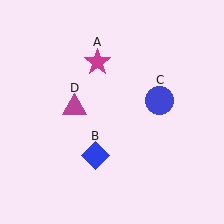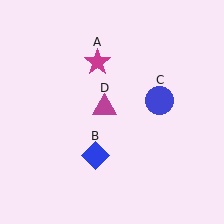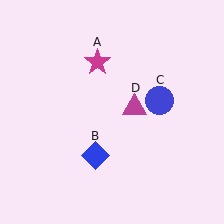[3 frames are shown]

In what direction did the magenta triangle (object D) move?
The magenta triangle (object D) moved right.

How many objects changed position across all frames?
1 object changed position: magenta triangle (object D).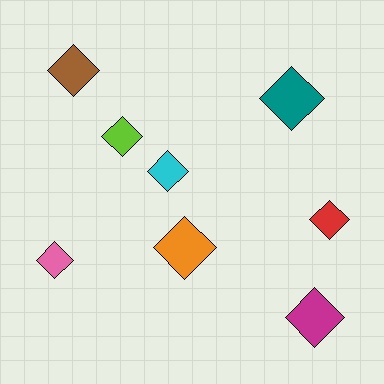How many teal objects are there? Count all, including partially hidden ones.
There is 1 teal object.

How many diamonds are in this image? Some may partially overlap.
There are 8 diamonds.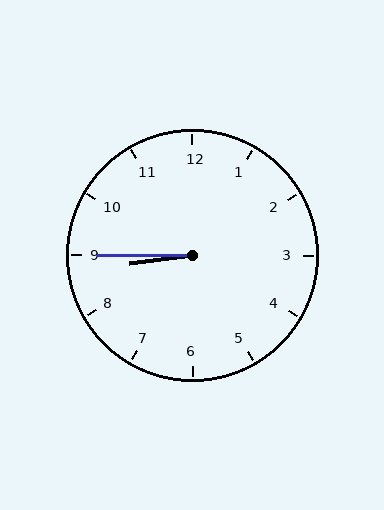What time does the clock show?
8:45.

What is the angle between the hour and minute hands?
Approximately 8 degrees.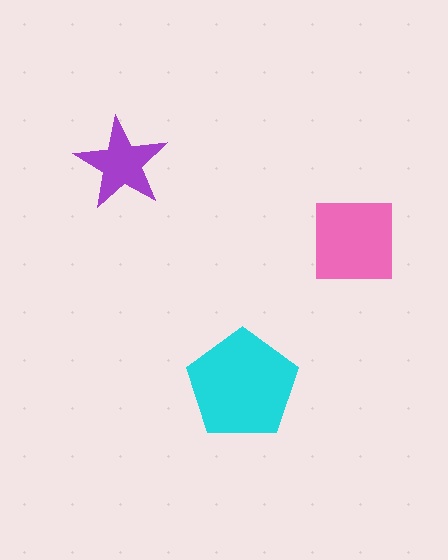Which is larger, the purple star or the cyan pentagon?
The cyan pentagon.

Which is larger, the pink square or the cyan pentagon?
The cyan pentagon.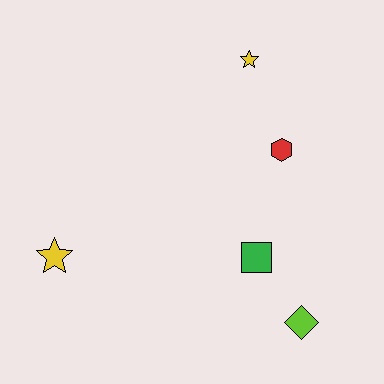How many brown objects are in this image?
There are no brown objects.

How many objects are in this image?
There are 5 objects.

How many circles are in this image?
There are no circles.